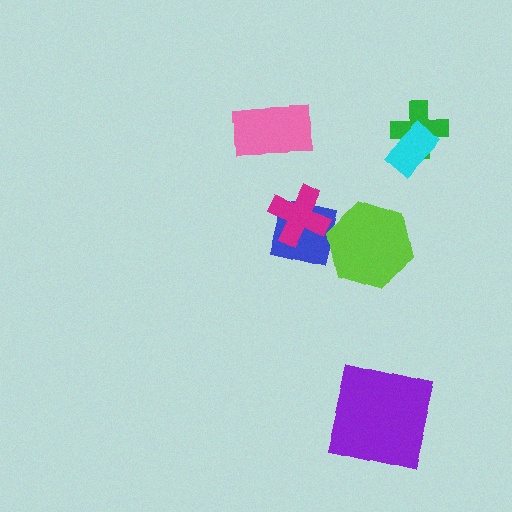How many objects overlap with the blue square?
2 objects overlap with the blue square.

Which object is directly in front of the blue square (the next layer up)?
The magenta cross is directly in front of the blue square.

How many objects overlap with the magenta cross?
1 object overlaps with the magenta cross.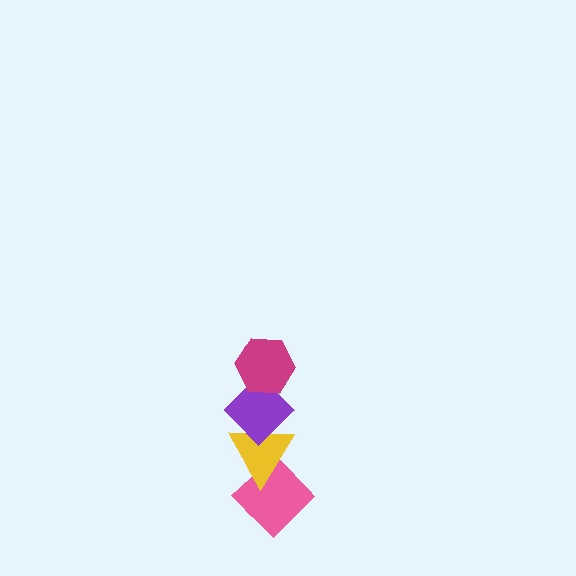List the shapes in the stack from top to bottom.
From top to bottom: the magenta hexagon, the purple diamond, the yellow triangle, the pink diamond.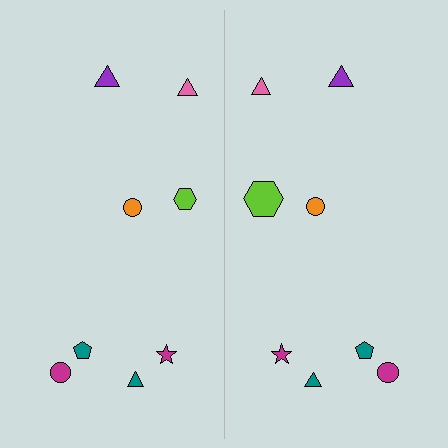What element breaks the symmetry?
The lime hexagon on the right side has a different size than its mirror counterpart.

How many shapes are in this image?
There are 16 shapes in this image.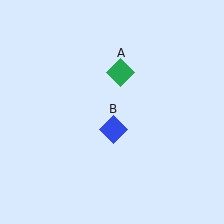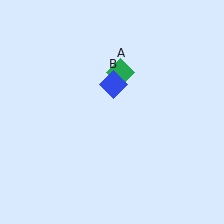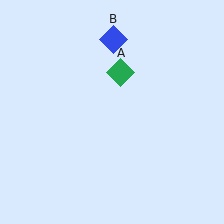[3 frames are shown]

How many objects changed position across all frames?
1 object changed position: blue diamond (object B).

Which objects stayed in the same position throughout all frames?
Green diamond (object A) remained stationary.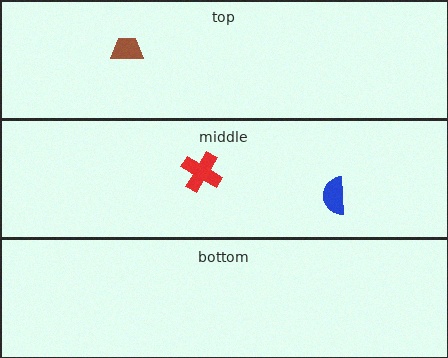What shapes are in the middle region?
The blue semicircle, the red cross.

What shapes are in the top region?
The brown trapezoid.